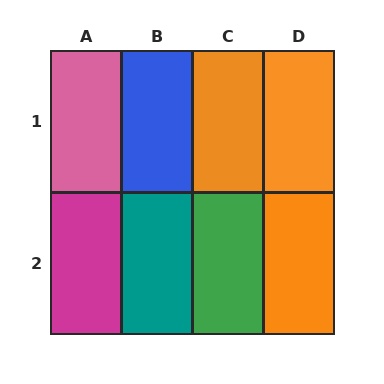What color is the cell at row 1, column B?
Blue.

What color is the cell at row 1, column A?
Pink.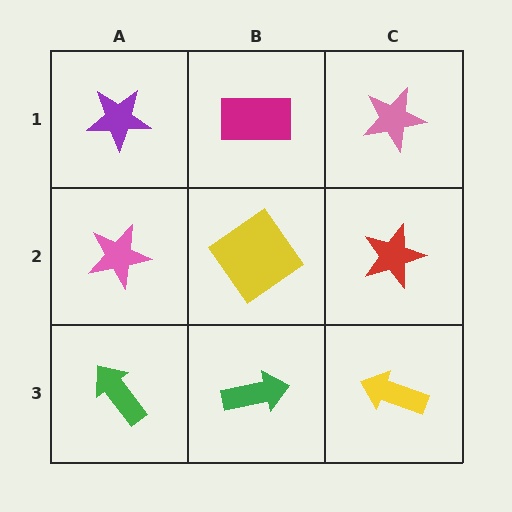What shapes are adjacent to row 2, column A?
A purple star (row 1, column A), a green arrow (row 3, column A), a yellow diamond (row 2, column B).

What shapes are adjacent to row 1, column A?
A pink star (row 2, column A), a magenta rectangle (row 1, column B).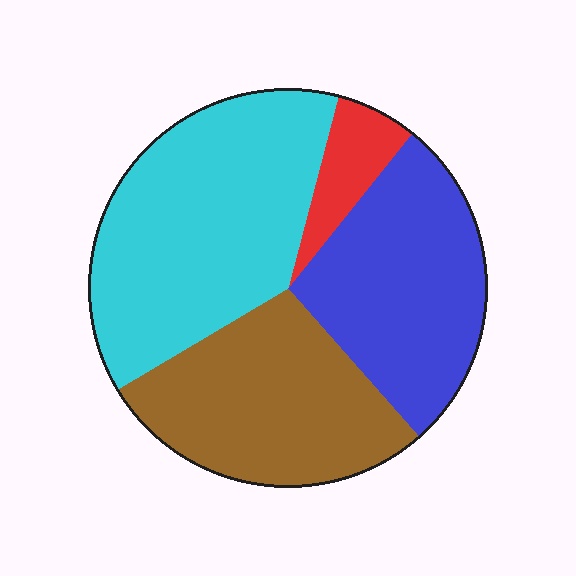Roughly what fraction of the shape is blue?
Blue covers around 30% of the shape.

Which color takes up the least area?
Red, at roughly 5%.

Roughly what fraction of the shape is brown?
Brown covers 28% of the shape.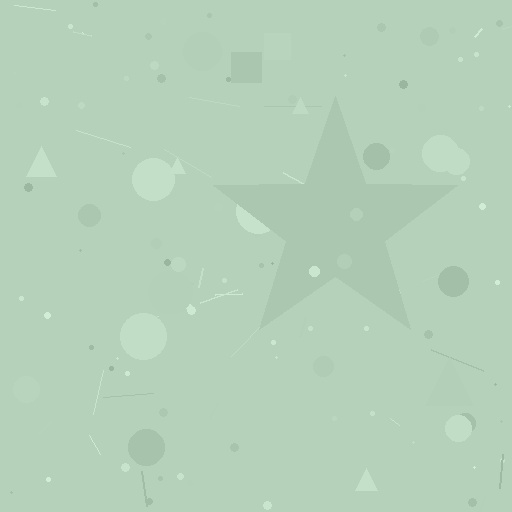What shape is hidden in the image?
A star is hidden in the image.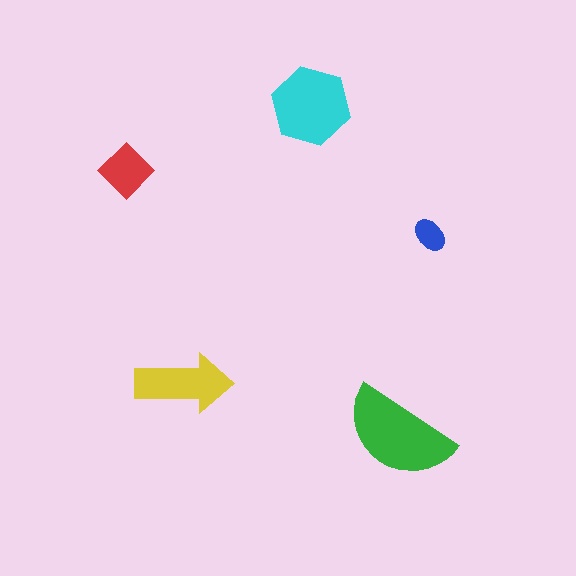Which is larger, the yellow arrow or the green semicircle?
The green semicircle.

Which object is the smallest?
The blue ellipse.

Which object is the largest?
The green semicircle.